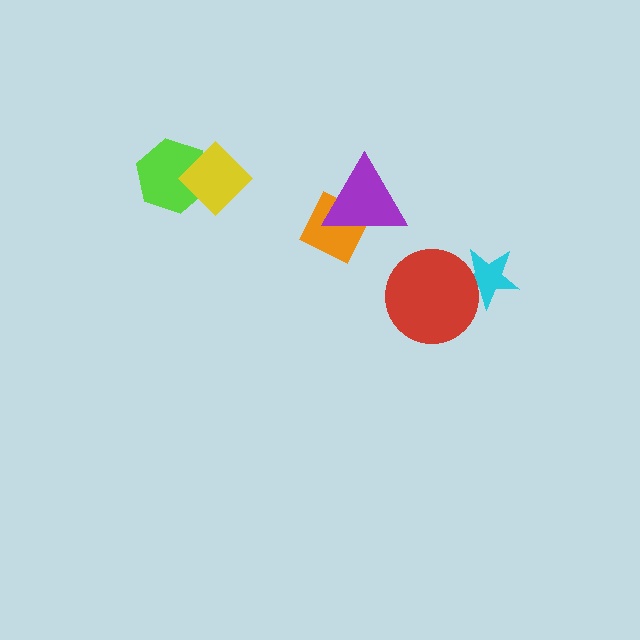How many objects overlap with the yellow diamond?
1 object overlaps with the yellow diamond.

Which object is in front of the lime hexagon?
The yellow diamond is in front of the lime hexagon.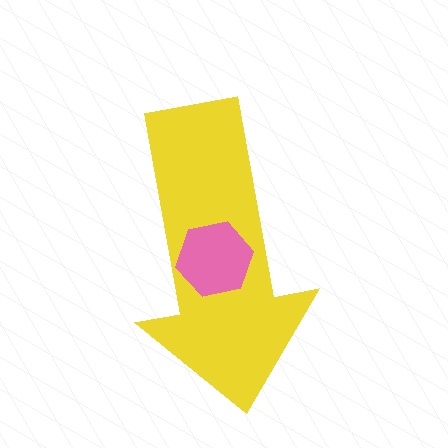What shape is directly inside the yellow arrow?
The pink hexagon.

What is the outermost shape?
The yellow arrow.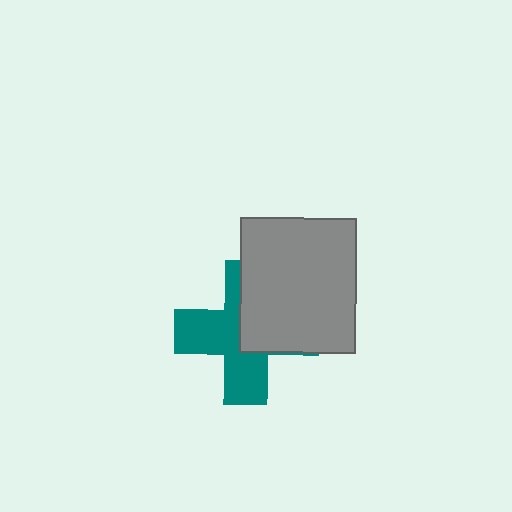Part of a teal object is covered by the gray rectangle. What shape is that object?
It is a cross.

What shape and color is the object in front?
The object in front is a gray rectangle.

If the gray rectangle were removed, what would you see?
You would see the complete teal cross.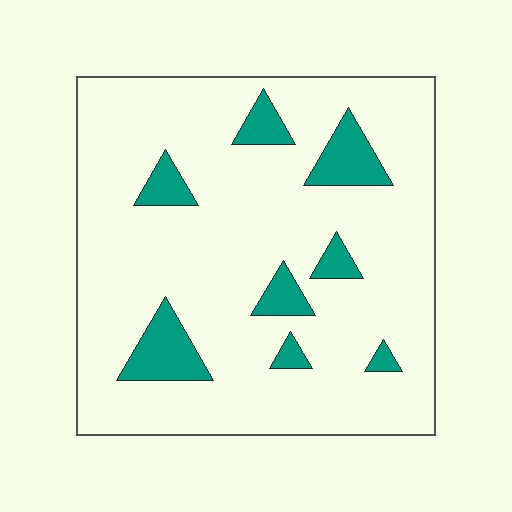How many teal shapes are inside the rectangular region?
8.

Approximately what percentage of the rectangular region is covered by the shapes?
Approximately 15%.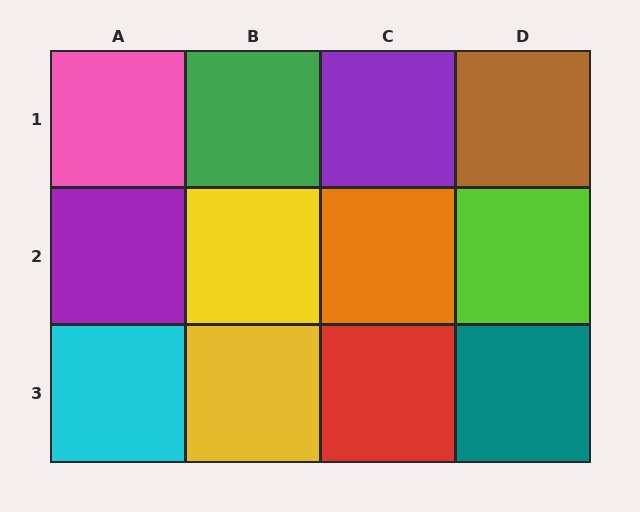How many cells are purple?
2 cells are purple.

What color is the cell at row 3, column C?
Red.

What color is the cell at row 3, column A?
Cyan.